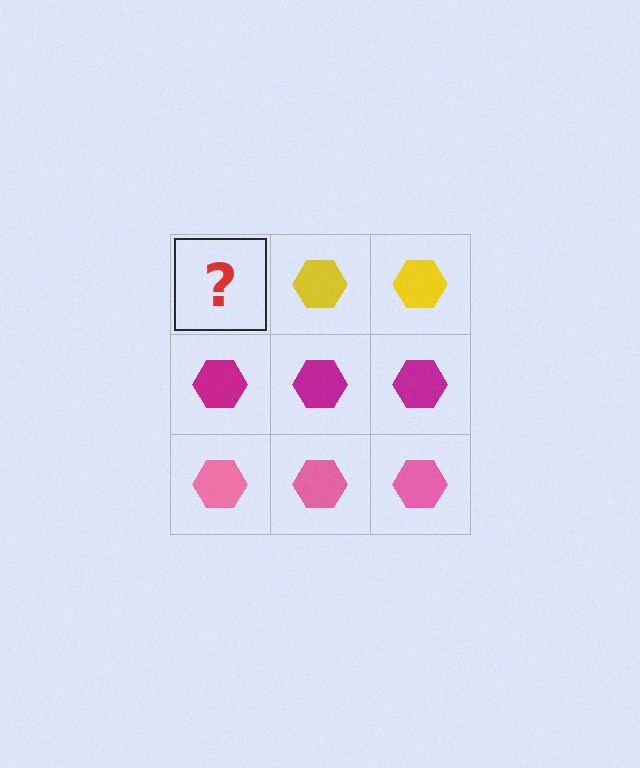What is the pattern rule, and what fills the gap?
The rule is that each row has a consistent color. The gap should be filled with a yellow hexagon.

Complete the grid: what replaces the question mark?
The question mark should be replaced with a yellow hexagon.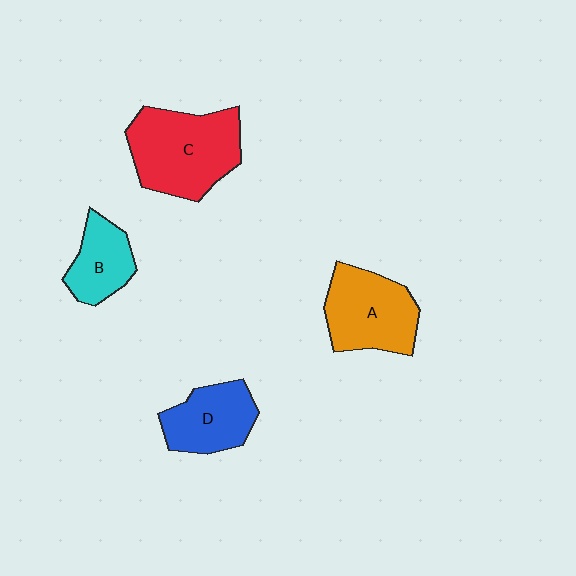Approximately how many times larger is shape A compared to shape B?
Approximately 1.5 times.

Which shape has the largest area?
Shape C (red).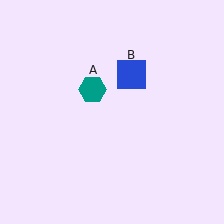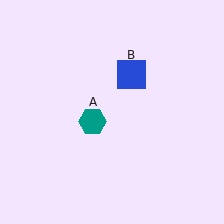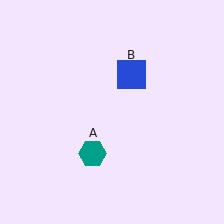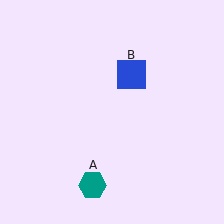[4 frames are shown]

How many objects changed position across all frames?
1 object changed position: teal hexagon (object A).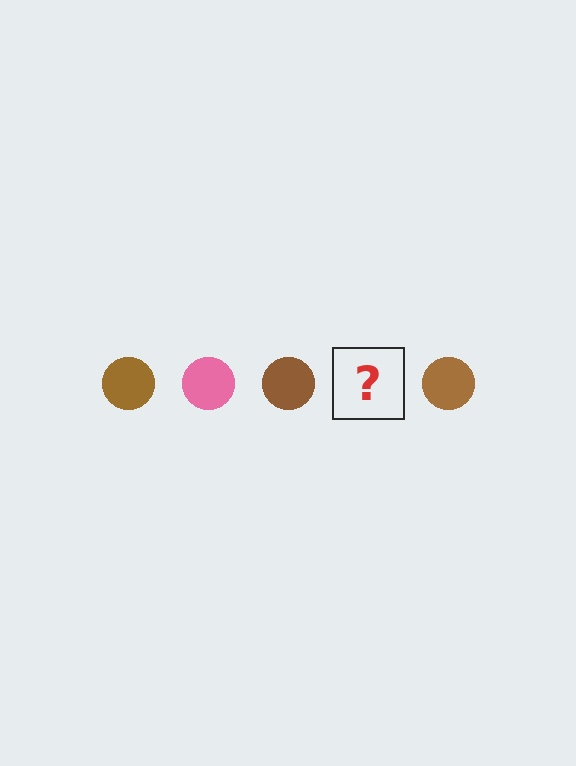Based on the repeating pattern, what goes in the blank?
The blank should be a pink circle.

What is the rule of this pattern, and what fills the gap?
The rule is that the pattern cycles through brown, pink circles. The gap should be filled with a pink circle.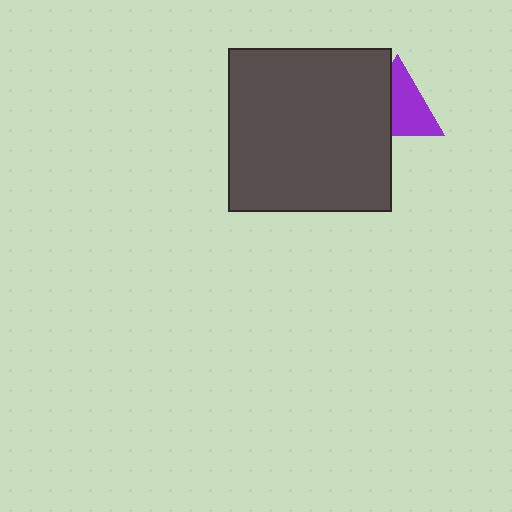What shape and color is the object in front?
The object in front is a dark gray square.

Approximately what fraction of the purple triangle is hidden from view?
Roughly 39% of the purple triangle is hidden behind the dark gray square.